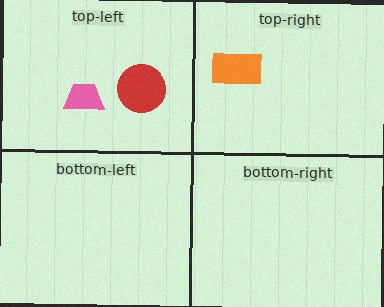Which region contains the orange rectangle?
The top-right region.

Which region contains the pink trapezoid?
The top-left region.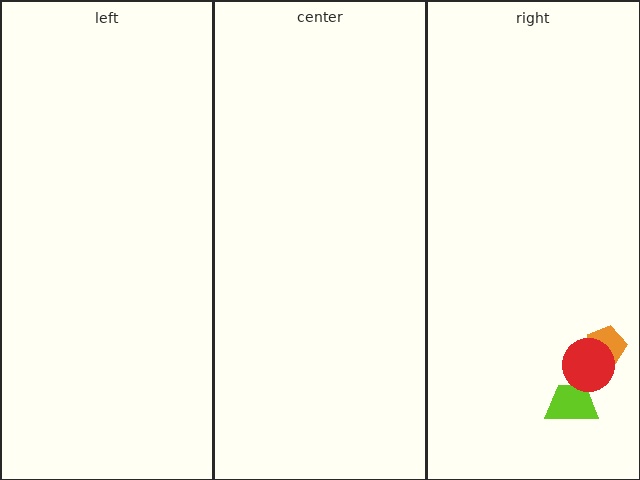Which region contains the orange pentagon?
The right region.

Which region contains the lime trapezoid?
The right region.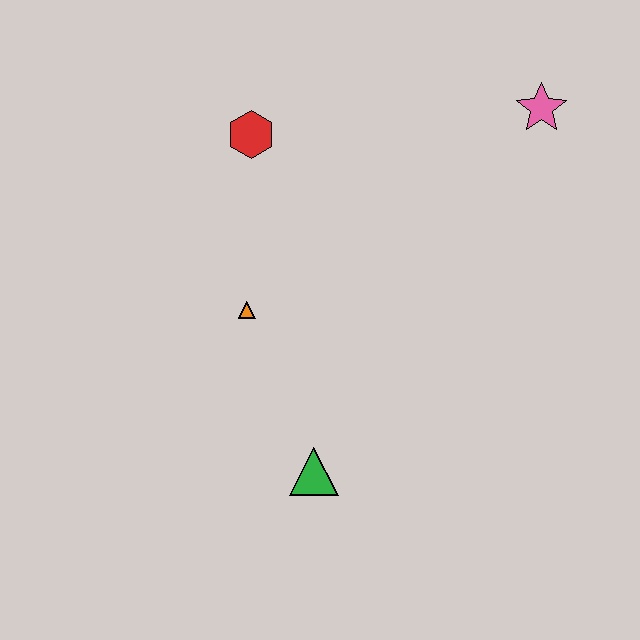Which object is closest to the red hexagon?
The orange triangle is closest to the red hexagon.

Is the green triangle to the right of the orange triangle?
Yes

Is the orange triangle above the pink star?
No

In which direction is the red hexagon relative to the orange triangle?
The red hexagon is above the orange triangle.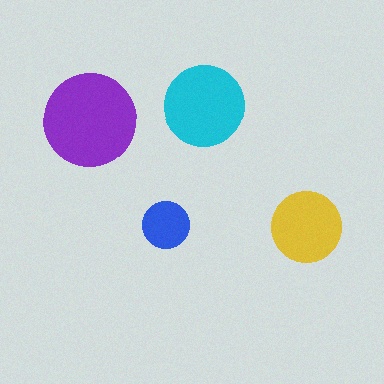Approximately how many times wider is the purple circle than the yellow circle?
About 1.5 times wider.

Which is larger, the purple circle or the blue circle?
The purple one.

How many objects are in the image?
There are 4 objects in the image.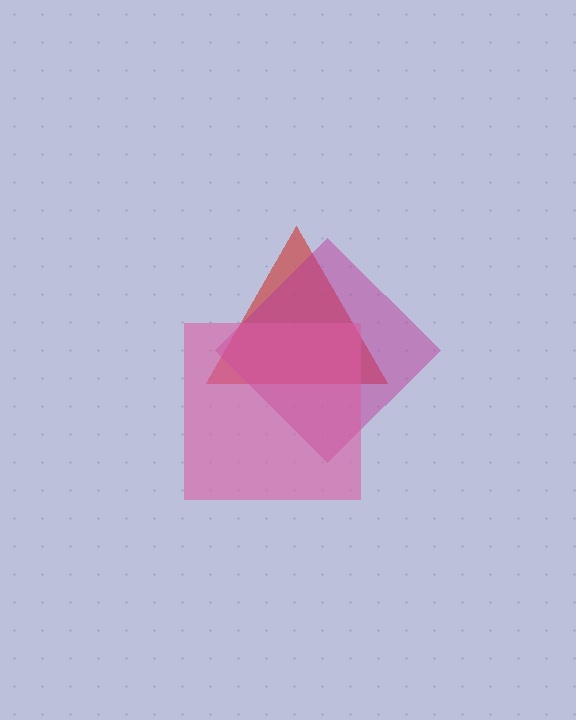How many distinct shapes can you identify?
There are 3 distinct shapes: a red triangle, a magenta diamond, a pink square.